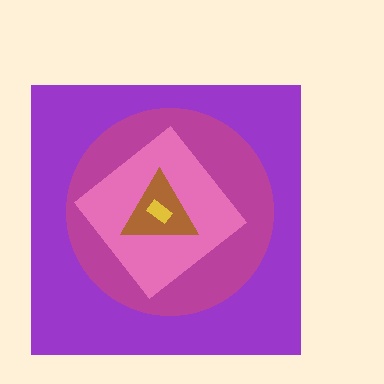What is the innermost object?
The yellow rectangle.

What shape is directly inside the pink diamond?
The brown triangle.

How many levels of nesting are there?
5.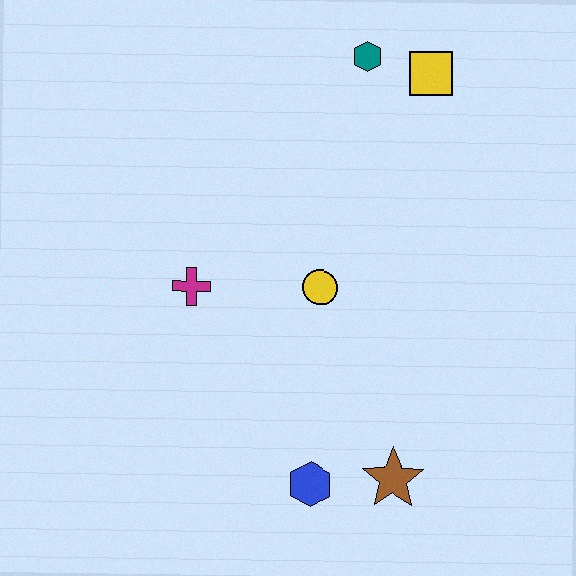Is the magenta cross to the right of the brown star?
No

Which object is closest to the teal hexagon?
The yellow square is closest to the teal hexagon.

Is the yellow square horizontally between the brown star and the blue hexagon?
No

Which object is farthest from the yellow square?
The blue hexagon is farthest from the yellow square.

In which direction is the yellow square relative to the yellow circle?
The yellow square is above the yellow circle.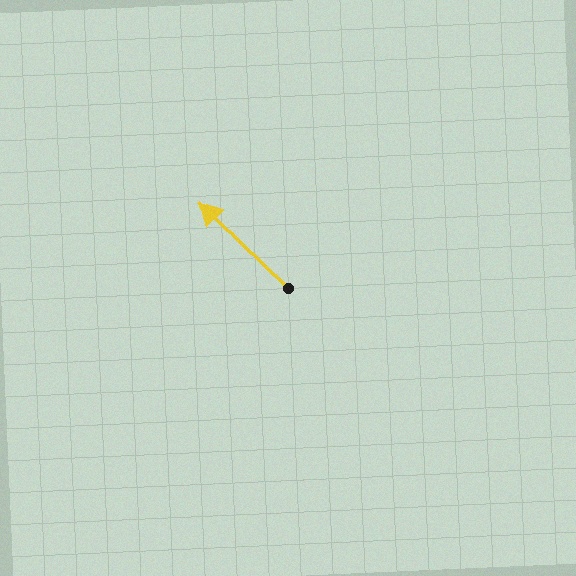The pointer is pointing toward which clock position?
Roughly 11 o'clock.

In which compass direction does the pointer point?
Northwest.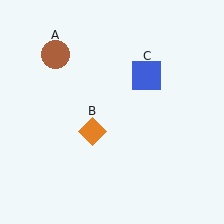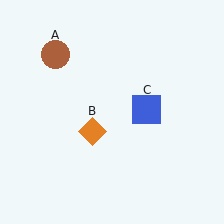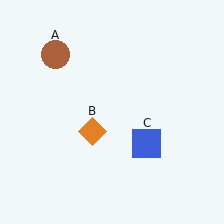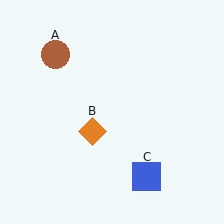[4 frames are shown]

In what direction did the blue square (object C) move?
The blue square (object C) moved down.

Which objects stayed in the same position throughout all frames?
Brown circle (object A) and orange diamond (object B) remained stationary.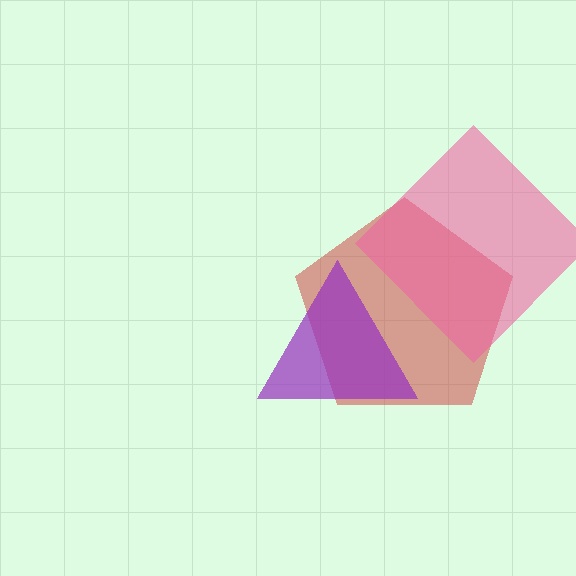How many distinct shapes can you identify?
There are 3 distinct shapes: a red pentagon, a pink diamond, a purple triangle.